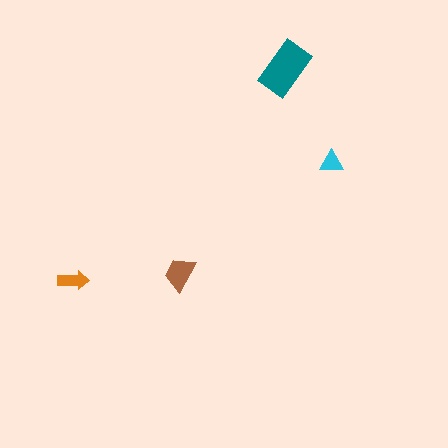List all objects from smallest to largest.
The cyan triangle, the orange arrow, the brown trapezoid, the teal rectangle.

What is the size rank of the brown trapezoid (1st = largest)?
2nd.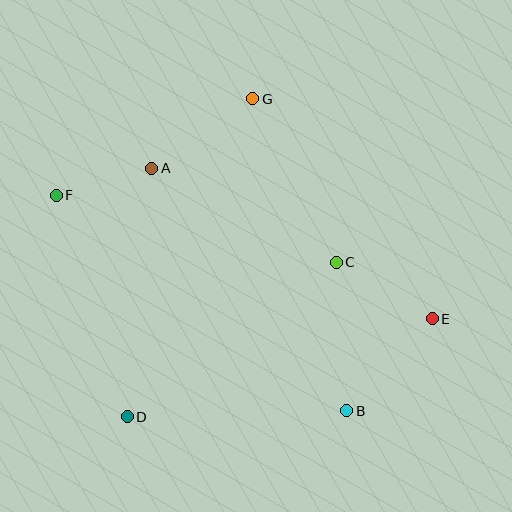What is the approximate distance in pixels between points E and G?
The distance between E and G is approximately 284 pixels.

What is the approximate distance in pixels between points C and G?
The distance between C and G is approximately 184 pixels.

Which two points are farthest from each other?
Points E and F are farthest from each other.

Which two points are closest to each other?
Points A and F are closest to each other.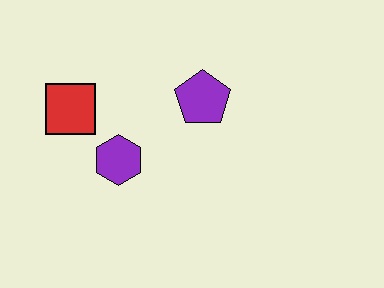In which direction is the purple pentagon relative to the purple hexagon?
The purple pentagon is to the right of the purple hexagon.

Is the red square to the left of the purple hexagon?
Yes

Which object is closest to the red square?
The purple hexagon is closest to the red square.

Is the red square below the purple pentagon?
Yes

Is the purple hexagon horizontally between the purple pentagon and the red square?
Yes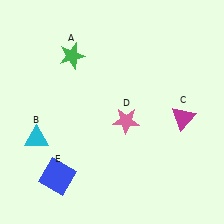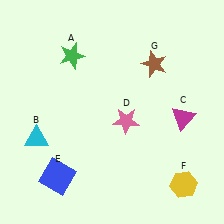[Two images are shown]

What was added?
A yellow hexagon (F), a brown star (G) were added in Image 2.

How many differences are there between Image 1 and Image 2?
There are 2 differences between the two images.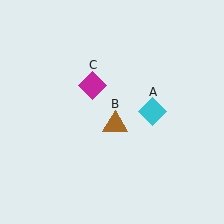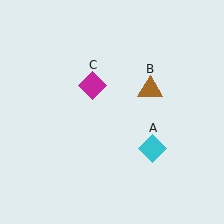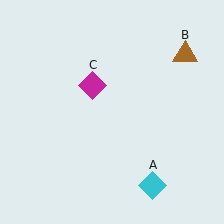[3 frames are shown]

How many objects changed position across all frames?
2 objects changed position: cyan diamond (object A), brown triangle (object B).